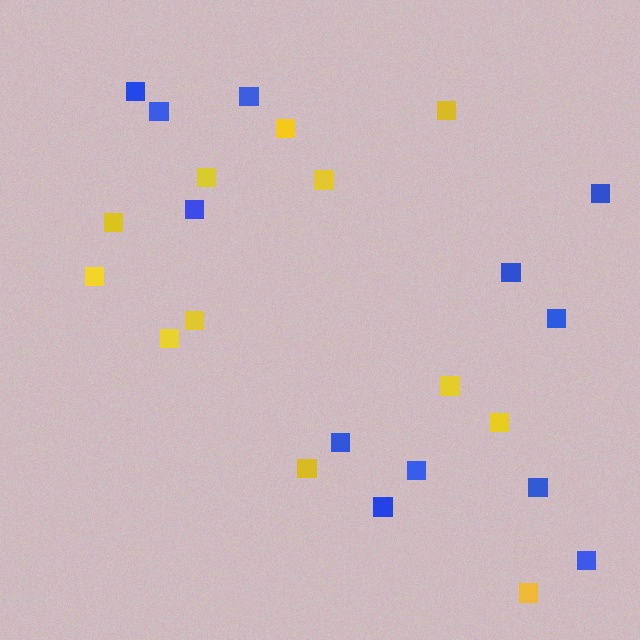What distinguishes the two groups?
There are 2 groups: one group of blue squares (12) and one group of yellow squares (12).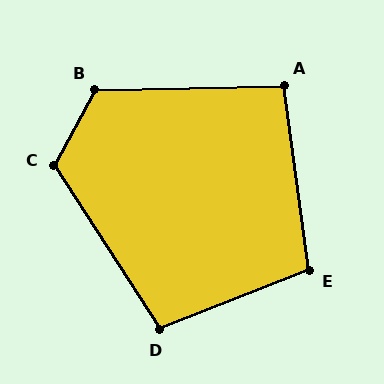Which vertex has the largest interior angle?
B, at approximately 120 degrees.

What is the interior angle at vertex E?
Approximately 104 degrees (obtuse).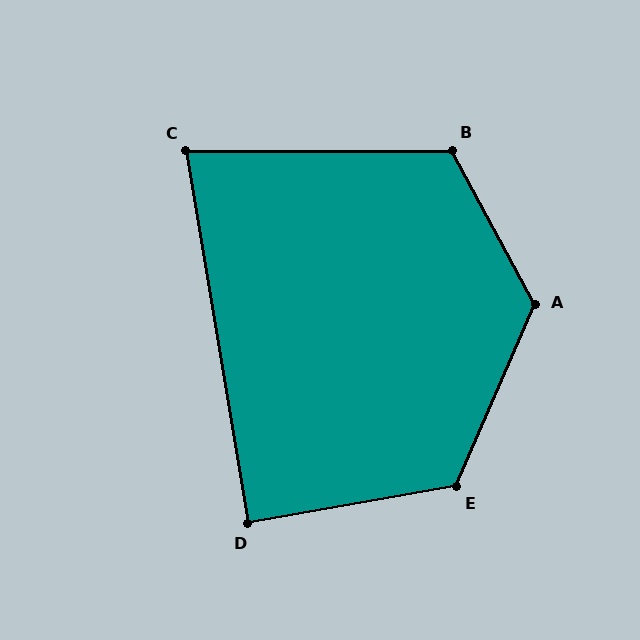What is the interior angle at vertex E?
Approximately 123 degrees (obtuse).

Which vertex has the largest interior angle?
A, at approximately 129 degrees.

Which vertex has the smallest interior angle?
C, at approximately 81 degrees.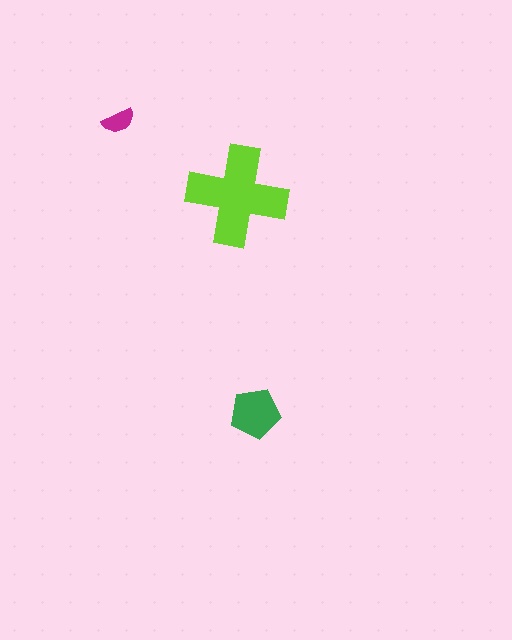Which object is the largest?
The lime cross.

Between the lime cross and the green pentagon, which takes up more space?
The lime cross.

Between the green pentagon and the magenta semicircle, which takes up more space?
The green pentagon.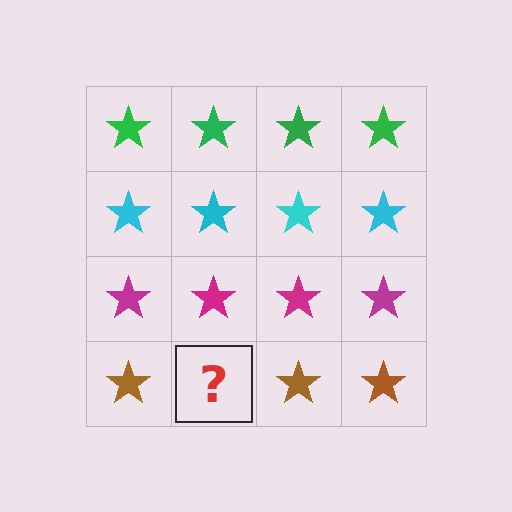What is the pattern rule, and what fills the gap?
The rule is that each row has a consistent color. The gap should be filled with a brown star.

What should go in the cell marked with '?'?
The missing cell should contain a brown star.